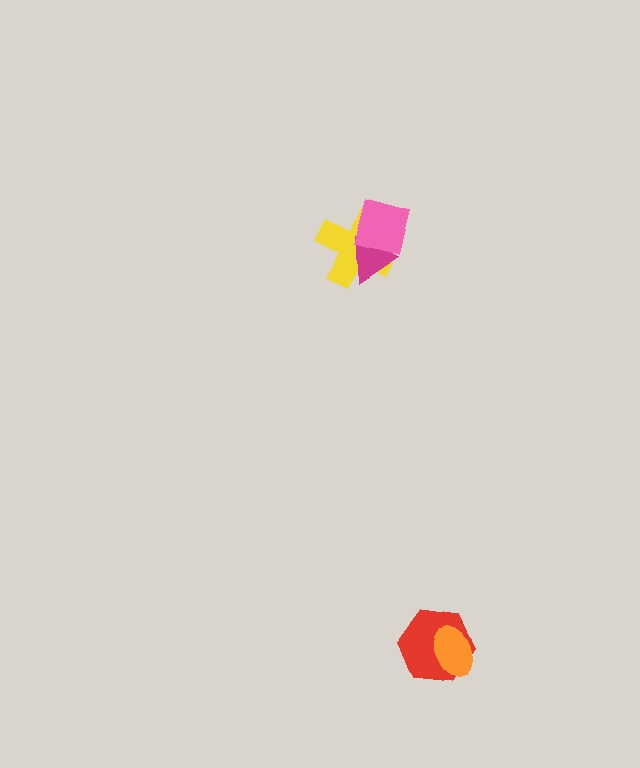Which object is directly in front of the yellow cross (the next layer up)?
The magenta triangle is directly in front of the yellow cross.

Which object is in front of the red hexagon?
The orange ellipse is in front of the red hexagon.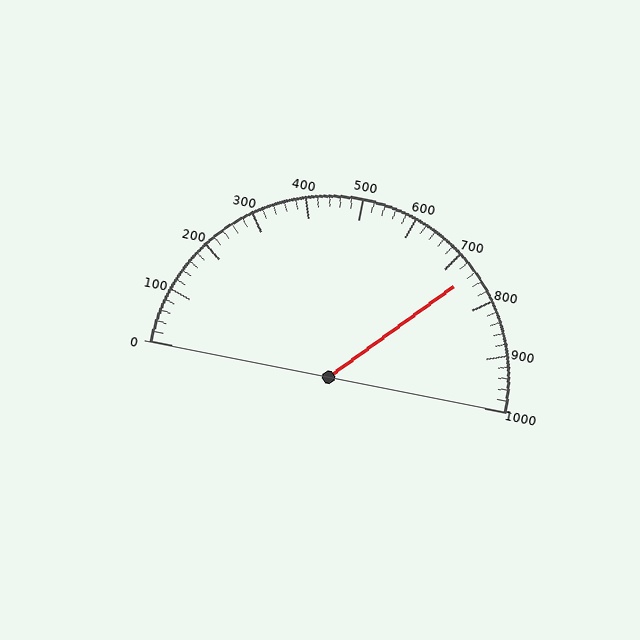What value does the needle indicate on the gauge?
The needle indicates approximately 740.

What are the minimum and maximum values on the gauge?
The gauge ranges from 0 to 1000.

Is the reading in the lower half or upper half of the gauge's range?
The reading is in the upper half of the range (0 to 1000).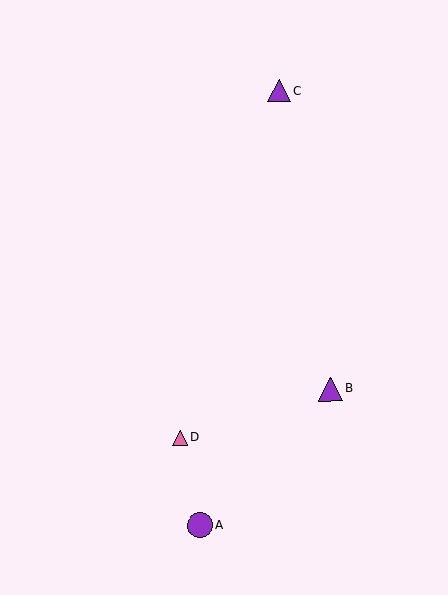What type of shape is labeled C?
Shape C is a purple triangle.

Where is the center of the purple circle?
The center of the purple circle is at (200, 525).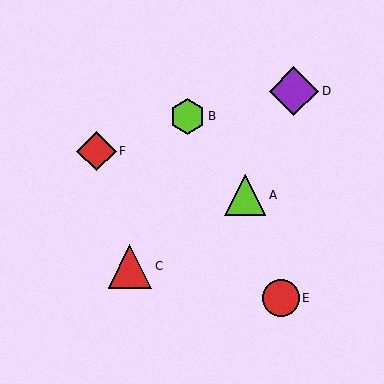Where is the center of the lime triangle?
The center of the lime triangle is at (245, 195).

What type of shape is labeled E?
Shape E is a red circle.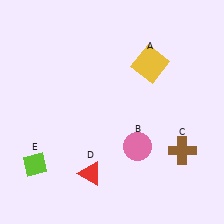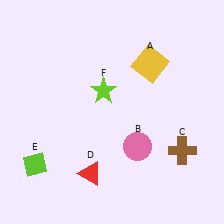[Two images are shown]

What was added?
A lime star (F) was added in Image 2.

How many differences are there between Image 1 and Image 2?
There is 1 difference between the two images.